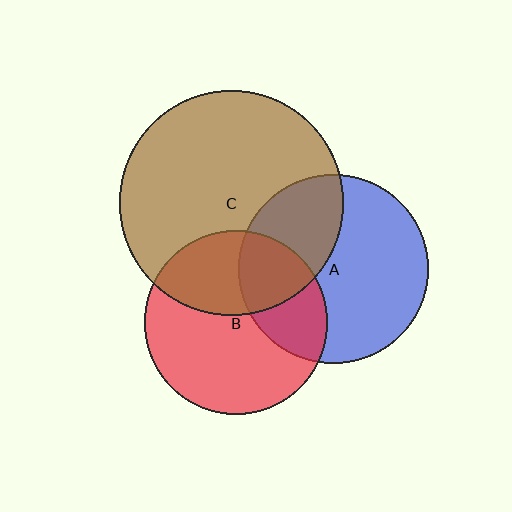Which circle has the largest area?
Circle C (brown).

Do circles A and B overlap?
Yes.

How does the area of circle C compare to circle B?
Approximately 1.5 times.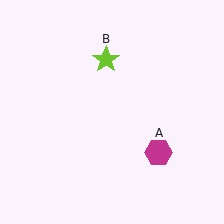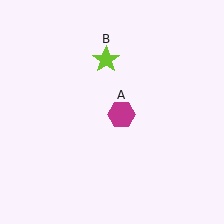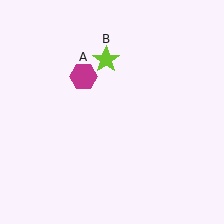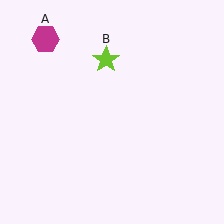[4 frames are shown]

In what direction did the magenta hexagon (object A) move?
The magenta hexagon (object A) moved up and to the left.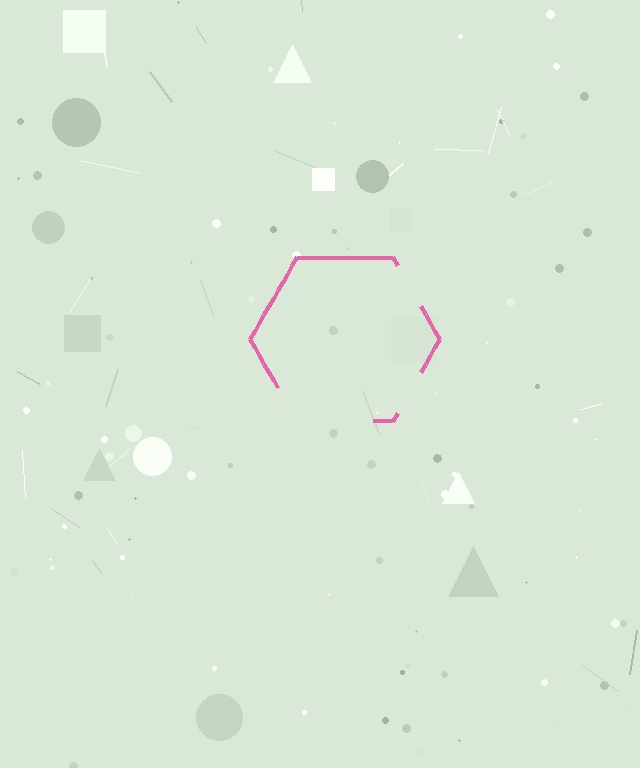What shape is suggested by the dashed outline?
The dashed outline suggests a hexagon.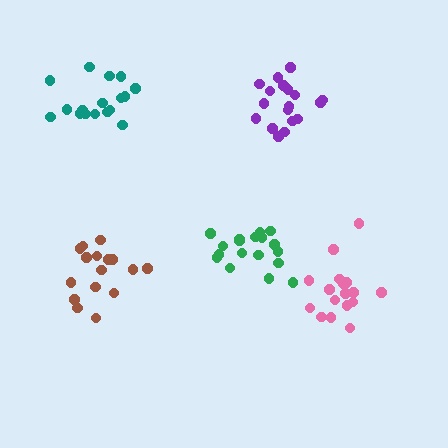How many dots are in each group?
Group 1: 18 dots, Group 2: 16 dots, Group 3: 18 dots, Group 4: 17 dots, Group 5: 18 dots (87 total).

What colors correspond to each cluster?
The clusters are colored: teal, brown, green, pink, purple.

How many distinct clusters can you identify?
There are 5 distinct clusters.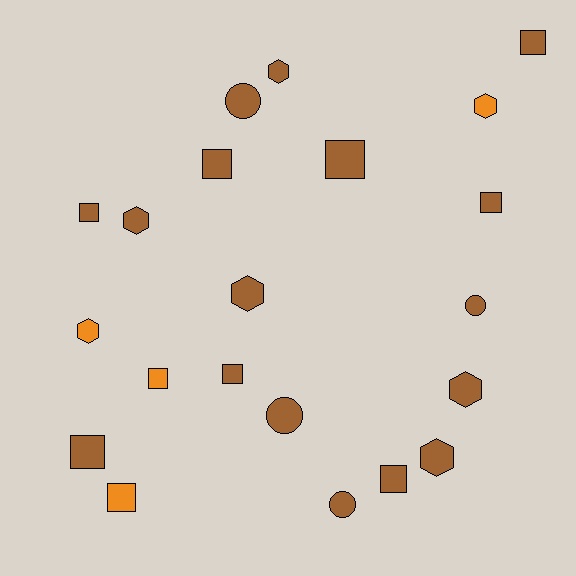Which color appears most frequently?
Brown, with 17 objects.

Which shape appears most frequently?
Square, with 10 objects.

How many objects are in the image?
There are 21 objects.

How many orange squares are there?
There are 2 orange squares.